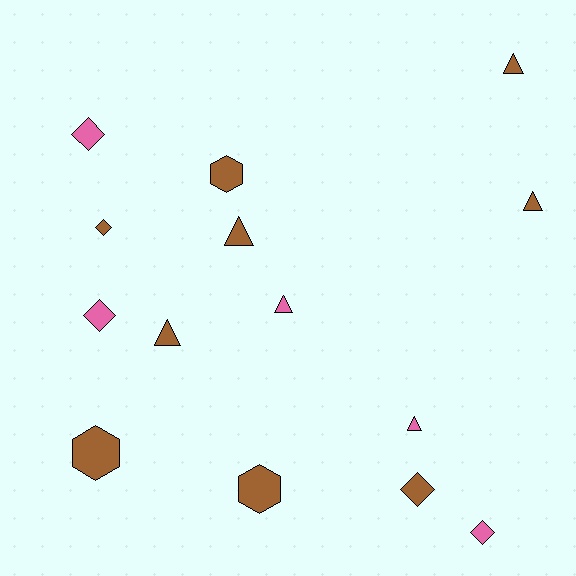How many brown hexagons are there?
There are 3 brown hexagons.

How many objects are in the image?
There are 14 objects.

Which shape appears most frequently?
Triangle, with 6 objects.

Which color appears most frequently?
Brown, with 9 objects.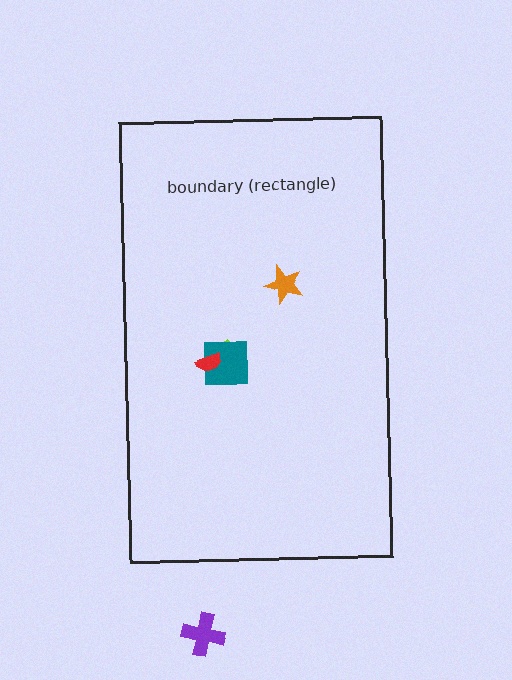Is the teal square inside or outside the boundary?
Inside.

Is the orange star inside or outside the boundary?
Inside.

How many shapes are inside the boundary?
4 inside, 1 outside.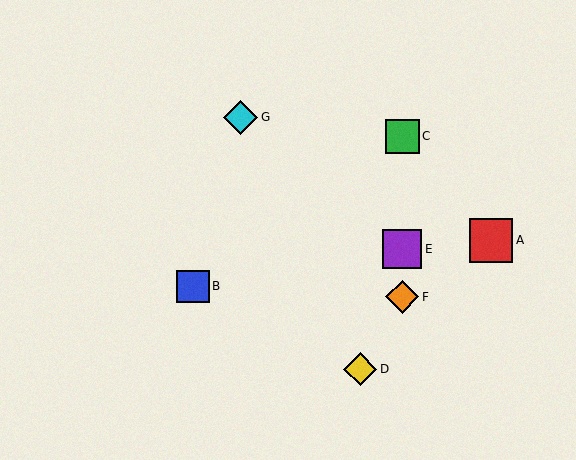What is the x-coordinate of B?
Object B is at x≈193.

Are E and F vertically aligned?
Yes, both are at x≈402.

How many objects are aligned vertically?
3 objects (C, E, F) are aligned vertically.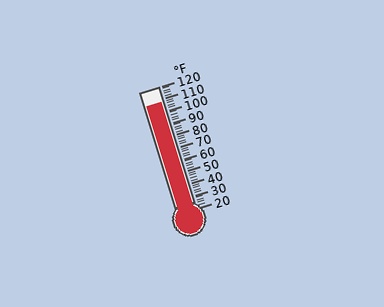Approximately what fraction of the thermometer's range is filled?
The thermometer is filled to approximately 90% of its range.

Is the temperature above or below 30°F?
The temperature is above 30°F.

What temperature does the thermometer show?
The thermometer shows approximately 108°F.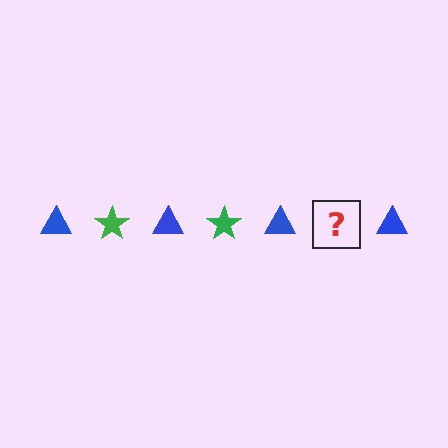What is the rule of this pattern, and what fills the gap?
The rule is that the pattern alternates between blue triangle and green star. The gap should be filled with a green star.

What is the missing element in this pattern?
The missing element is a green star.